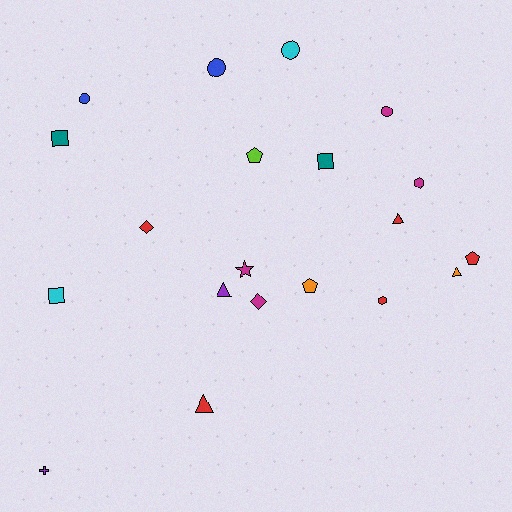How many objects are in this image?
There are 20 objects.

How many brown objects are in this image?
There are no brown objects.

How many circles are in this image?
There are 4 circles.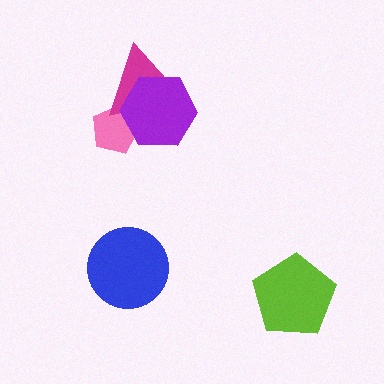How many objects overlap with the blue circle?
0 objects overlap with the blue circle.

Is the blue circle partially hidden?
No, no other shape covers it.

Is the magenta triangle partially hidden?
Yes, it is partially covered by another shape.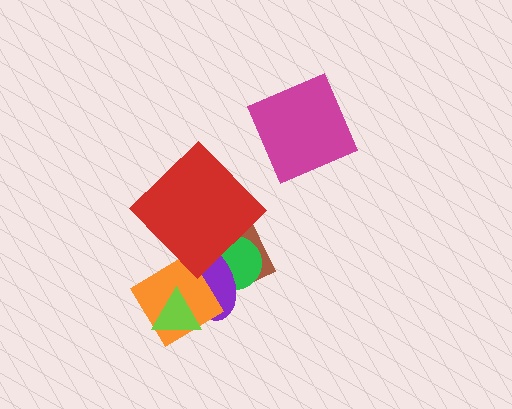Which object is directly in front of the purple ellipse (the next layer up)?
The orange diamond is directly in front of the purple ellipse.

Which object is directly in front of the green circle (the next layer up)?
The purple ellipse is directly in front of the green circle.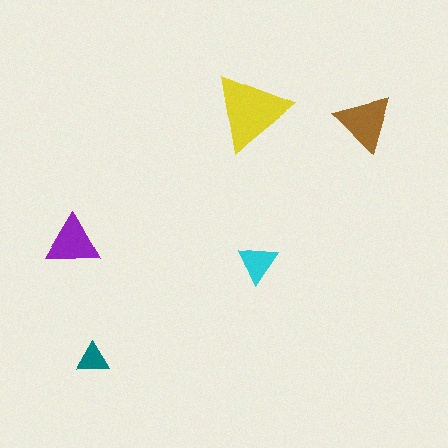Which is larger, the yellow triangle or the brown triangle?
The yellow one.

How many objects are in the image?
There are 5 objects in the image.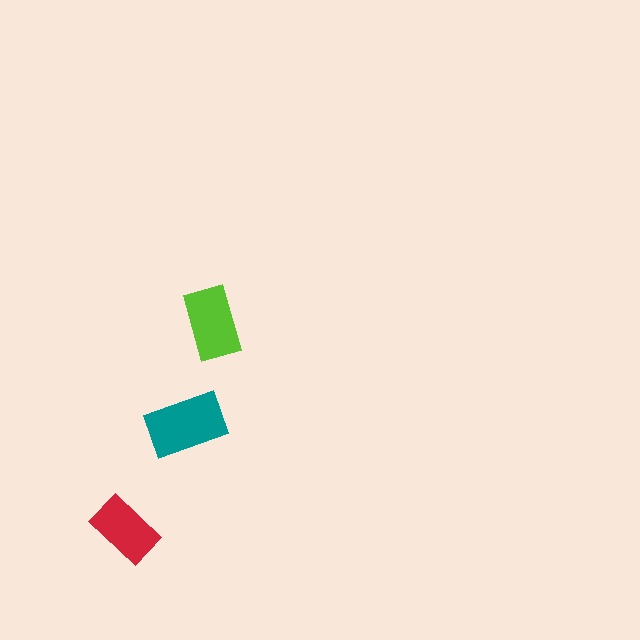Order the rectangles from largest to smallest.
the teal one, the lime one, the red one.